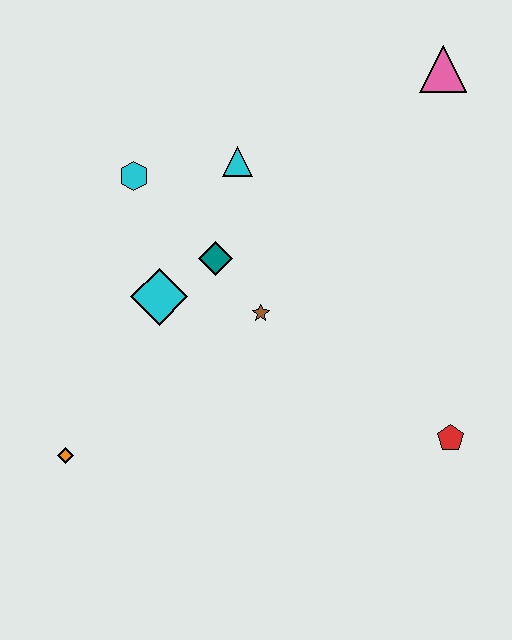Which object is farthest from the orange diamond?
The pink triangle is farthest from the orange diamond.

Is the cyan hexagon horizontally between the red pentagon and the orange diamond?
Yes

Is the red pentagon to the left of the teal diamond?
No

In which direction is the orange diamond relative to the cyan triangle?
The orange diamond is below the cyan triangle.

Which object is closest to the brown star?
The teal diamond is closest to the brown star.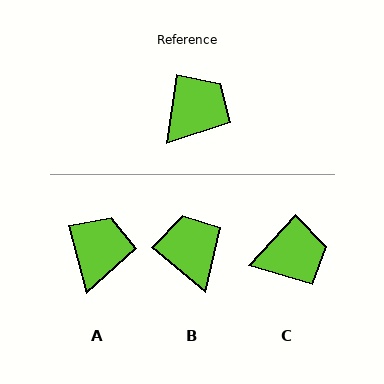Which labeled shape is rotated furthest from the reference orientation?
B, about 59 degrees away.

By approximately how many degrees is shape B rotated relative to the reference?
Approximately 59 degrees counter-clockwise.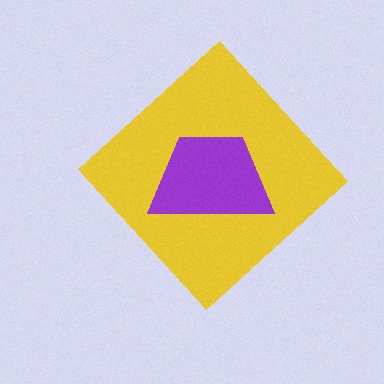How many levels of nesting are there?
2.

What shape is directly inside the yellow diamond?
The purple trapezoid.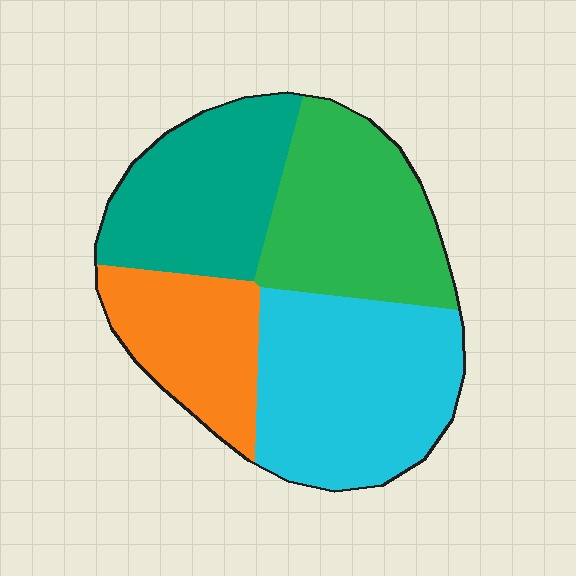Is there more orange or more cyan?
Cyan.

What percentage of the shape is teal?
Teal covers about 25% of the shape.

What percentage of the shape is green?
Green takes up about one quarter (1/4) of the shape.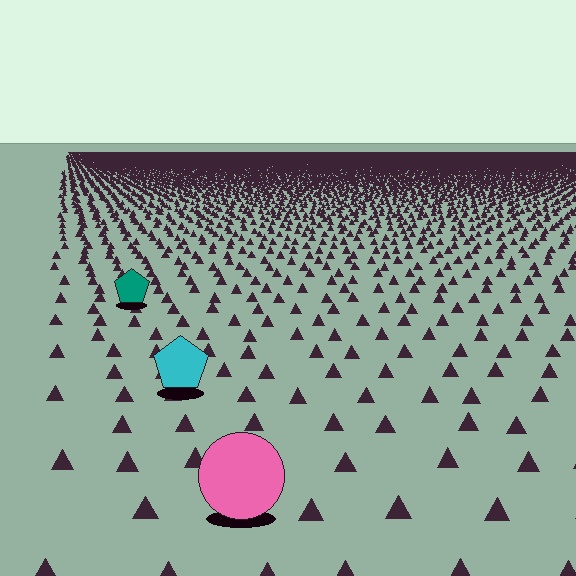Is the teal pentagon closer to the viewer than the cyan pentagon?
No. The cyan pentagon is closer — you can tell from the texture gradient: the ground texture is coarser near it.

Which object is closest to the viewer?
The pink circle is closest. The texture marks near it are larger and more spread out.